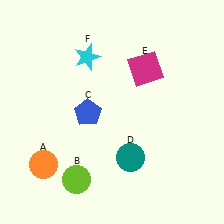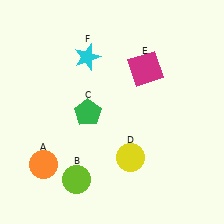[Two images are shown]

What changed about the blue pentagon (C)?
In Image 1, C is blue. In Image 2, it changed to green.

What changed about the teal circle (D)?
In Image 1, D is teal. In Image 2, it changed to yellow.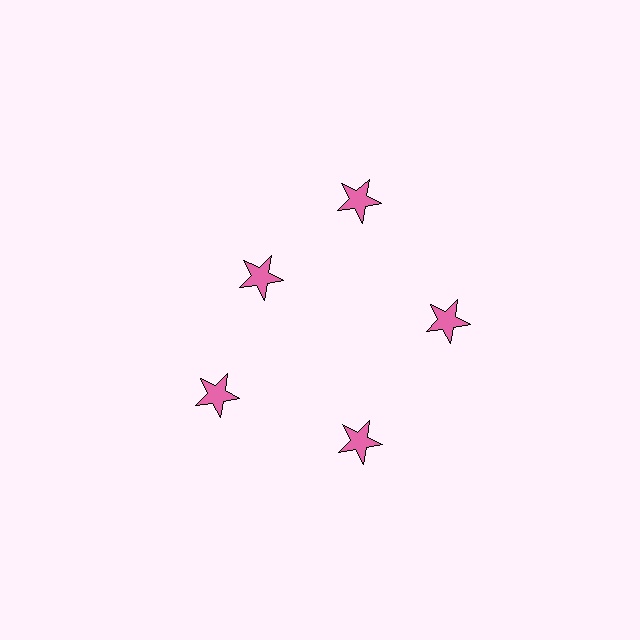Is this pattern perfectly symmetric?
No. The 5 pink stars are arranged in a ring, but one element near the 10 o'clock position is pulled inward toward the center, breaking the 5-fold rotational symmetry.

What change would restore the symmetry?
The symmetry would be restored by moving it outward, back onto the ring so that all 5 stars sit at equal angles and equal distance from the center.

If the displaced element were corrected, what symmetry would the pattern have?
It would have 5-fold rotational symmetry — the pattern would map onto itself every 72 degrees.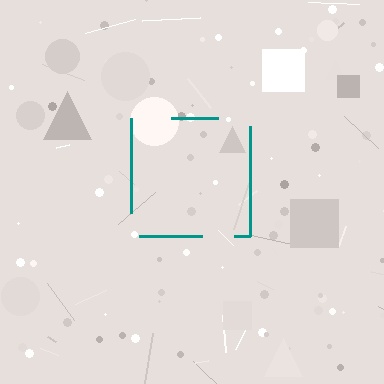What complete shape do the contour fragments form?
The contour fragments form a square.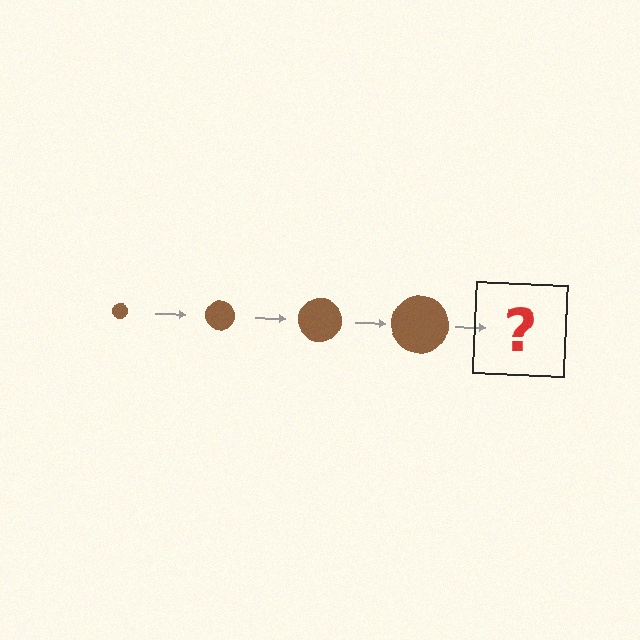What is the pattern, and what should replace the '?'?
The pattern is that the circle gets progressively larger each step. The '?' should be a brown circle, larger than the previous one.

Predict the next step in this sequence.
The next step is a brown circle, larger than the previous one.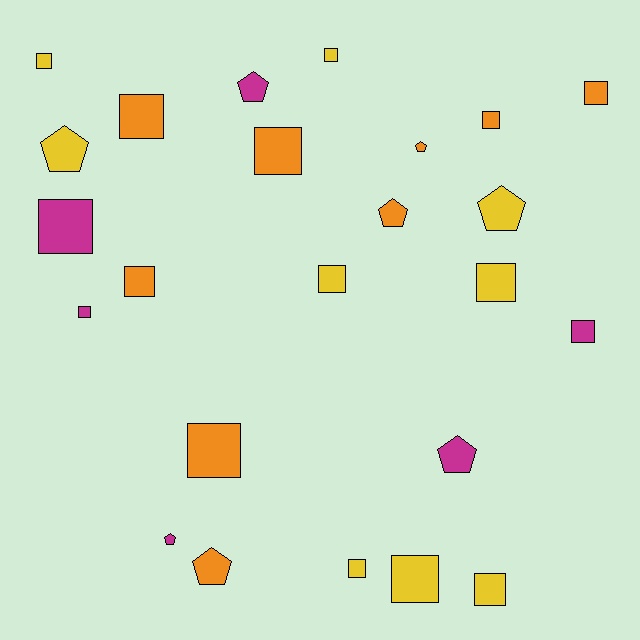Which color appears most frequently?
Orange, with 9 objects.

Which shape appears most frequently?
Square, with 16 objects.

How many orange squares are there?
There are 6 orange squares.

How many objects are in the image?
There are 24 objects.